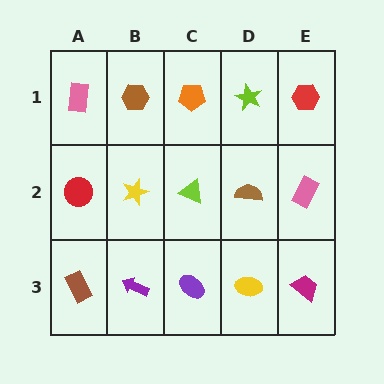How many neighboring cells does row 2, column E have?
3.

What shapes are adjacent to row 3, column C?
A lime triangle (row 2, column C), a purple arrow (row 3, column B), a yellow ellipse (row 3, column D).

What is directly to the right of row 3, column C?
A yellow ellipse.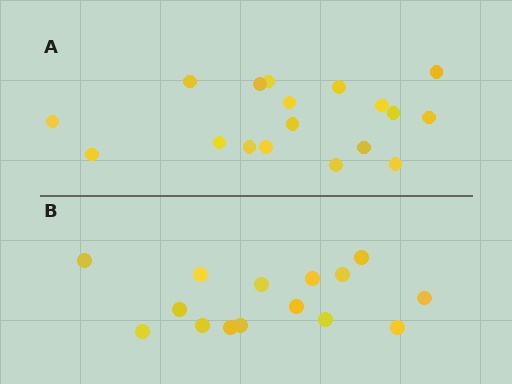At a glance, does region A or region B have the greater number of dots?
Region A (the top region) has more dots.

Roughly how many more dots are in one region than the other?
Region A has just a few more — roughly 2 or 3 more dots than region B.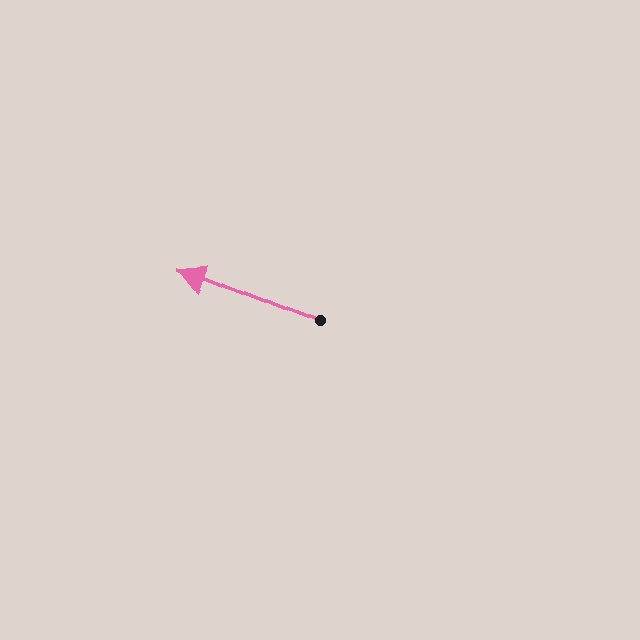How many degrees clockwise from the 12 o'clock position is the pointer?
Approximately 292 degrees.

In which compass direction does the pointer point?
West.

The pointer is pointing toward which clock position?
Roughly 10 o'clock.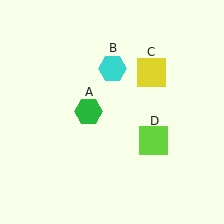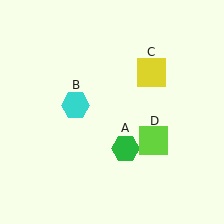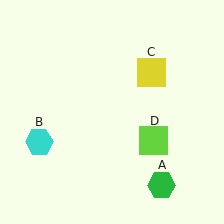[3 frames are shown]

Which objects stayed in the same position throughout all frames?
Yellow square (object C) and lime square (object D) remained stationary.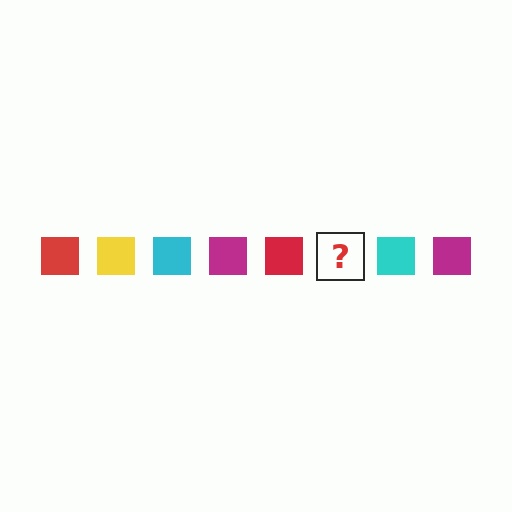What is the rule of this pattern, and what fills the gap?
The rule is that the pattern cycles through red, yellow, cyan, magenta squares. The gap should be filled with a yellow square.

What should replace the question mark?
The question mark should be replaced with a yellow square.